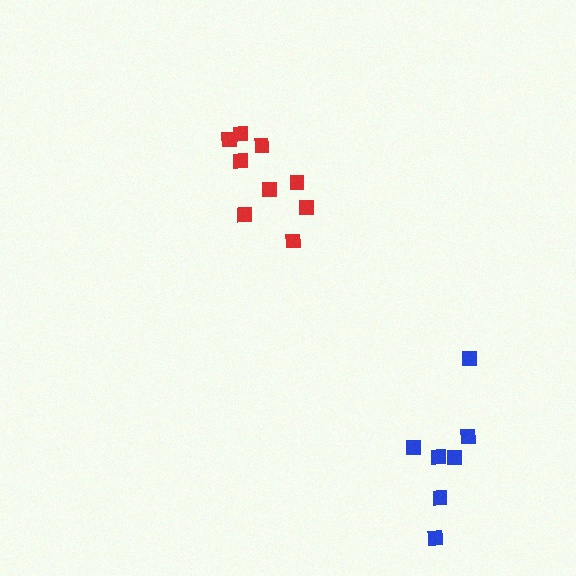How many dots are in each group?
Group 1: 9 dots, Group 2: 7 dots (16 total).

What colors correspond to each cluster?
The clusters are colored: red, blue.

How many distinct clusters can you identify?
There are 2 distinct clusters.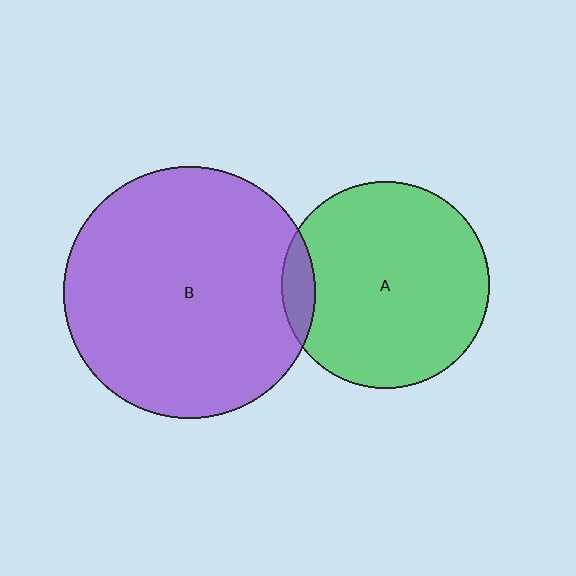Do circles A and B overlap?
Yes.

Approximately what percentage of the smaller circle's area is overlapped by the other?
Approximately 10%.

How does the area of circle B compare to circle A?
Approximately 1.5 times.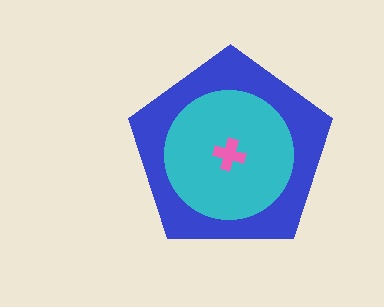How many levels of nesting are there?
3.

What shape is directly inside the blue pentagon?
The cyan circle.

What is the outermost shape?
The blue pentagon.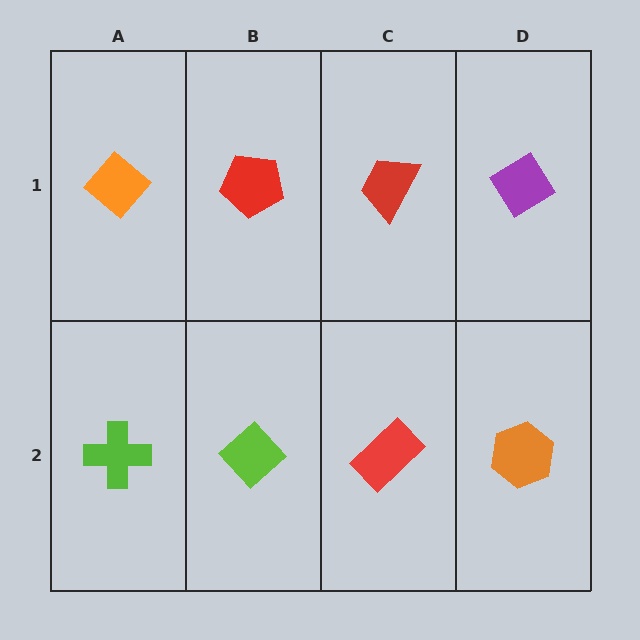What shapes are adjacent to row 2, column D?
A purple diamond (row 1, column D), a red rectangle (row 2, column C).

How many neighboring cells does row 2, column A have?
2.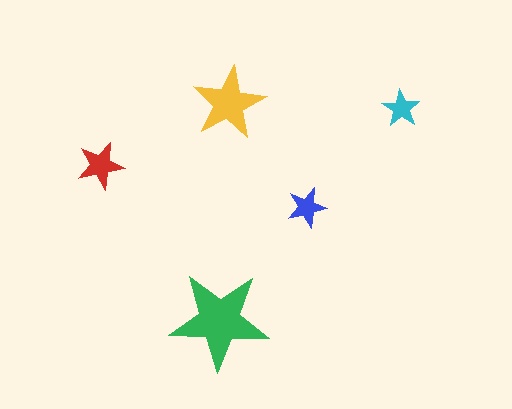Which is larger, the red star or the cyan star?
The red one.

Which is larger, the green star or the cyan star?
The green one.